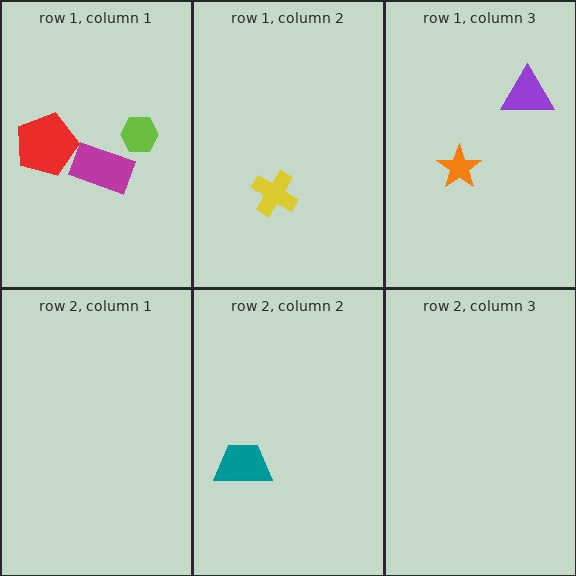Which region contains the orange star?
The row 1, column 3 region.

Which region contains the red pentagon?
The row 1, column 1 region.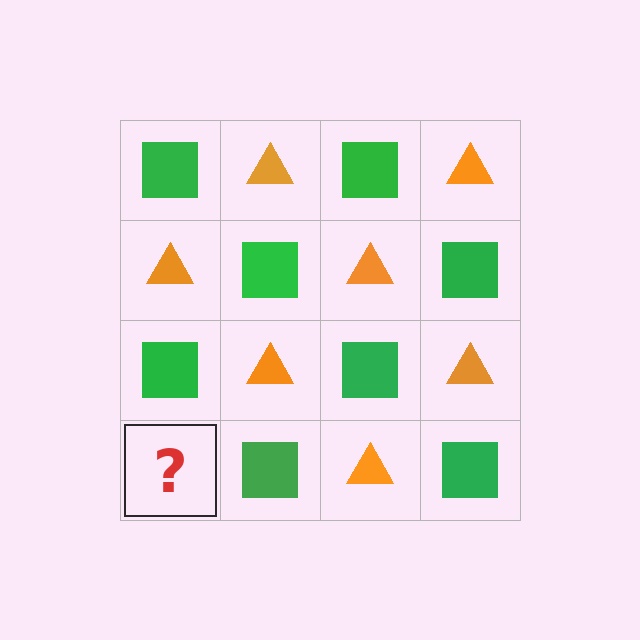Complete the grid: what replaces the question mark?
The question mark should be replaced with an orange triangle.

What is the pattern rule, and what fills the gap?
The rule is that it alternates green square and orange triangle in a checkerboard pattern. The gap should be filled with an orange triangle.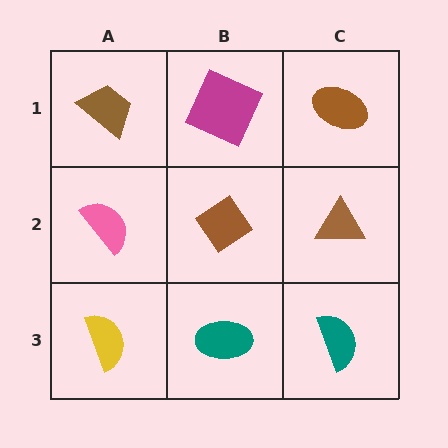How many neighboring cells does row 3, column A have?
2.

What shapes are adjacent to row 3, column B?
A brown diamond (row 2, column B), a yellow semicircle (row 3, column A), a teal semicircle (row 3, column C).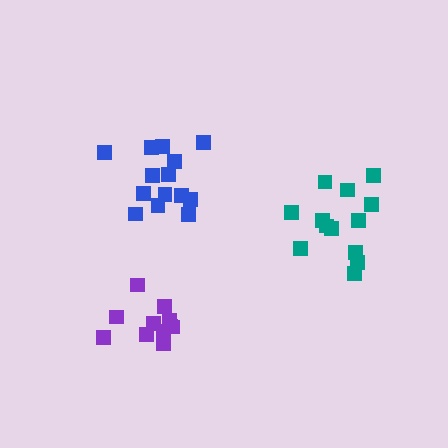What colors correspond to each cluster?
The clusters are colored: teal, blue, purple.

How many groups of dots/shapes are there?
There are 3 groups.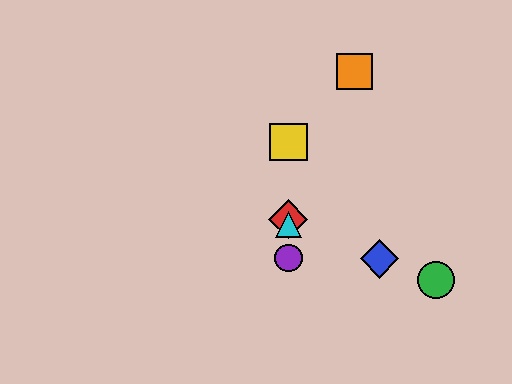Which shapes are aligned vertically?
The red diamond, the yellow square, the purple circle, the cyan triangle are aligned vertically.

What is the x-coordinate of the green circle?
The green circle is at x≈436.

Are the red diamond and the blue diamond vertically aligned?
No, the red diamond is at x≈288 and the blue diamond is at x≈379.